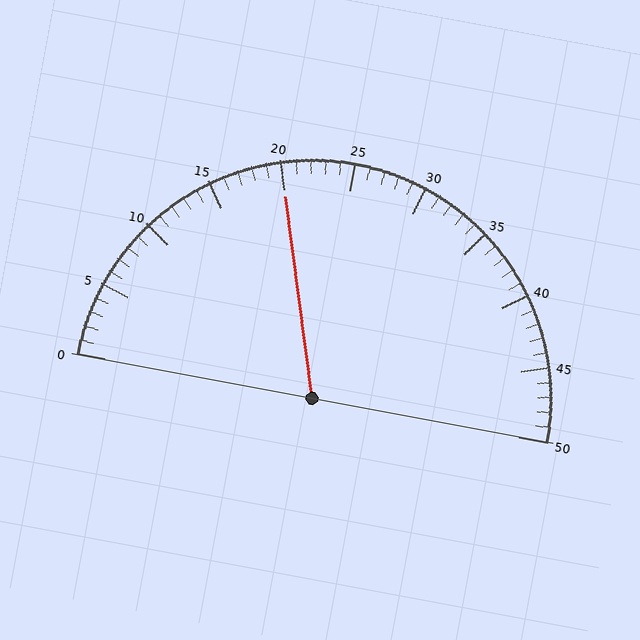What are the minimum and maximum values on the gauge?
The gauge ranges from 0 to 50.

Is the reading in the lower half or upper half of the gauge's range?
The reading is in the lower half of the range (0 to 50).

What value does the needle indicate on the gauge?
The needle indicates approximately 20.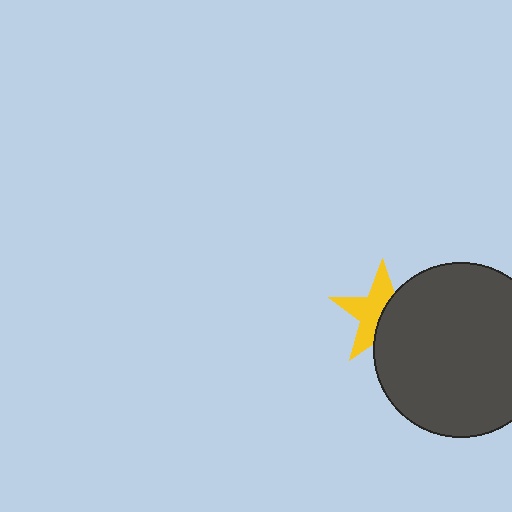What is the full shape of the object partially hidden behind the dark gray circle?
The partially hidden object is a yellow star.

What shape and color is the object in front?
The object in front is a dark gray circle.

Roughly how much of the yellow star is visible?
About half of it is visible (roughly 54%).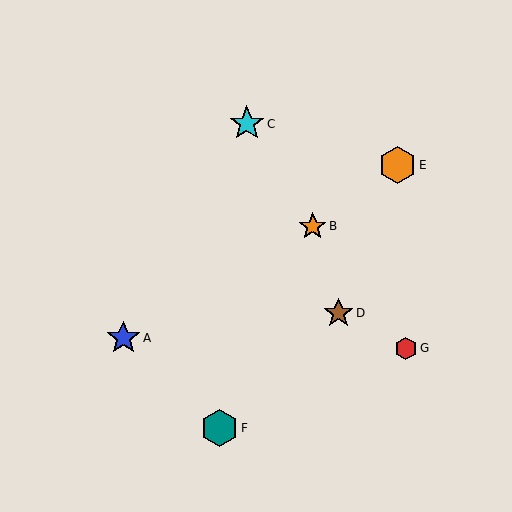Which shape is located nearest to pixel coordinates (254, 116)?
The cyan star (labeled C) at (247, 124) is nearest to that location.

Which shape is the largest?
The orange hexagon (labeled E) is the largest.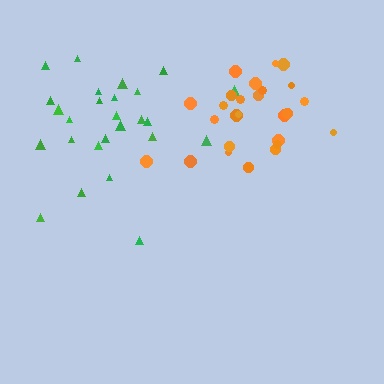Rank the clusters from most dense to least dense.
orange, green.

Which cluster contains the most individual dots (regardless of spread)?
Green (26).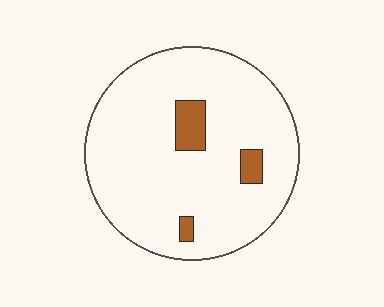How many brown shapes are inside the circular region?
3.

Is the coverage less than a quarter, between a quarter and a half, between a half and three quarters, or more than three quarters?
Less than a quarter.